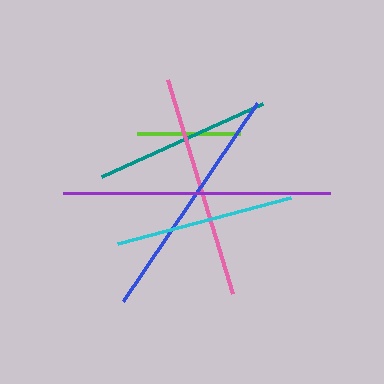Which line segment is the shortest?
The lime line is the shortest at approximately 103 pixels.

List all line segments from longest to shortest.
From longest to shortest: purple, blue, pink, cyan, teal, lime.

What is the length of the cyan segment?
The cyan segment is approximately 179 pixels long.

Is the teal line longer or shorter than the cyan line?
The cyan line is longer than the teal line.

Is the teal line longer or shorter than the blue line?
The blue line is longer than the teal line.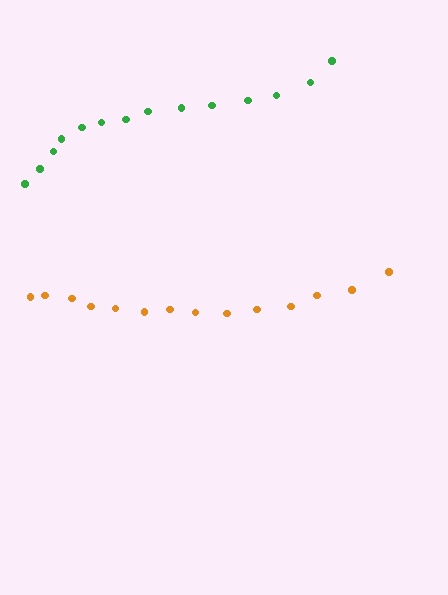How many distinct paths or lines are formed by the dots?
There are 2 distinct paths.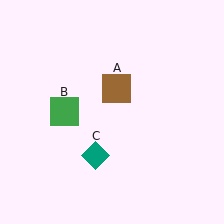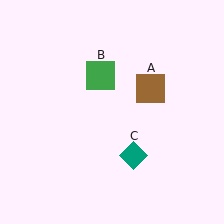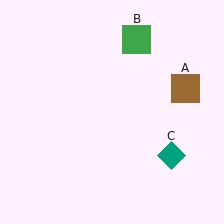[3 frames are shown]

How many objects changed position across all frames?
3 objects changed position: brown square (object A), green square (object B), teal diamond (object C).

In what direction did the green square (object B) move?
The green square (object B) moved up and to the right.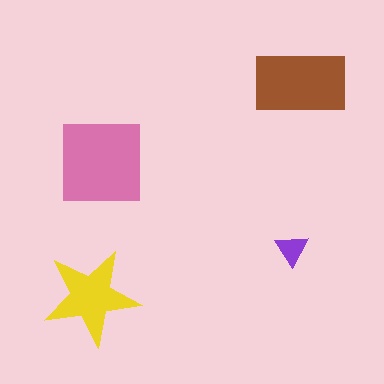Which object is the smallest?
The purple triangle.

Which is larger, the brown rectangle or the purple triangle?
The brown rectangle.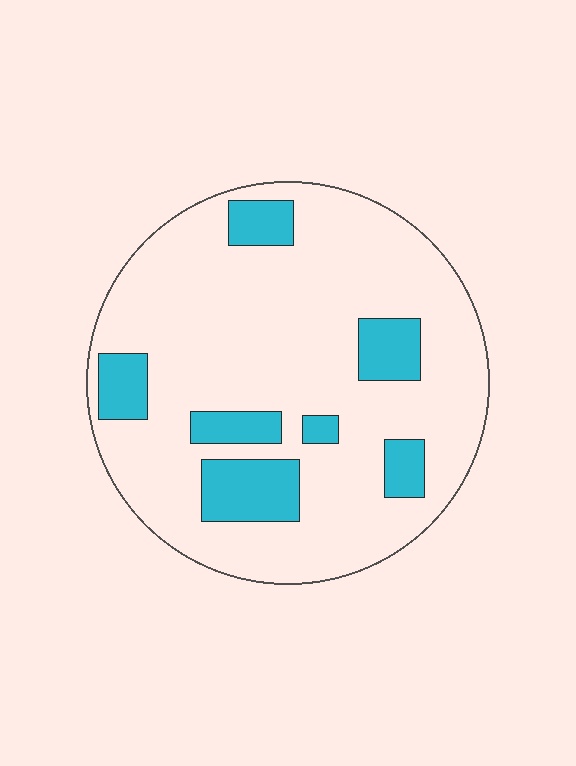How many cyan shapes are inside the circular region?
7.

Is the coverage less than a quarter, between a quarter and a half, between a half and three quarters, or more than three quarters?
Less than a quarter.